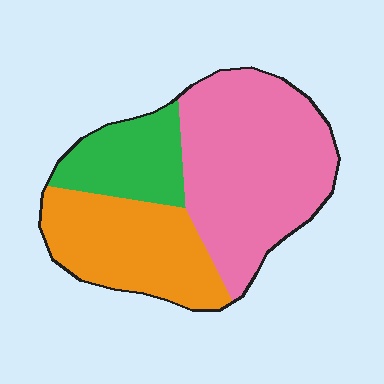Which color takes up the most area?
Pink, at roughly 50%.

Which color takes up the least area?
Green, at roughly 20%.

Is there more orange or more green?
Orange.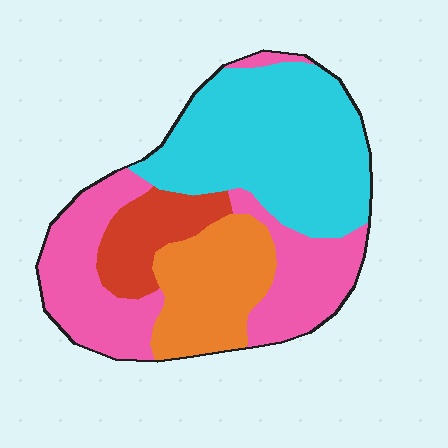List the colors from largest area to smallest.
From largest to smallest: cyan, pink, orange, red.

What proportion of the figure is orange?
Orange covers about 20% of the figure.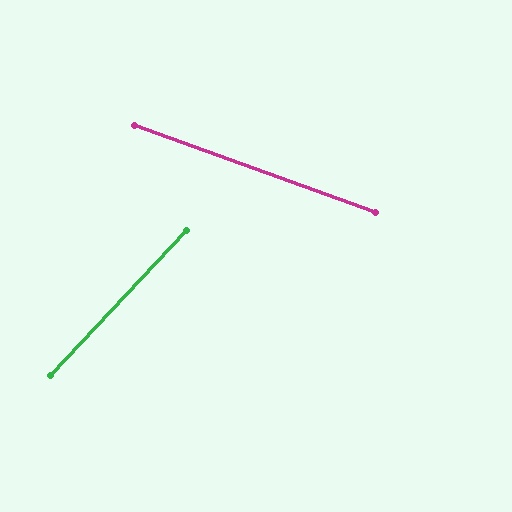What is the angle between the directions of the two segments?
Approximately 67 degrees.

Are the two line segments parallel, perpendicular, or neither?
Neither parallel nor perpendicular — they differ by about 67°.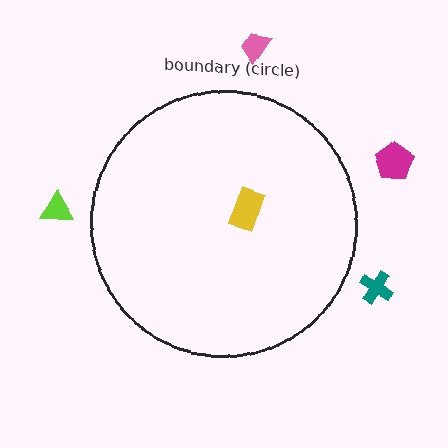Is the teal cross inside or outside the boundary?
Outside.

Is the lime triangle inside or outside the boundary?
Outside.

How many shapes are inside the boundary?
1 inside, 4 outside.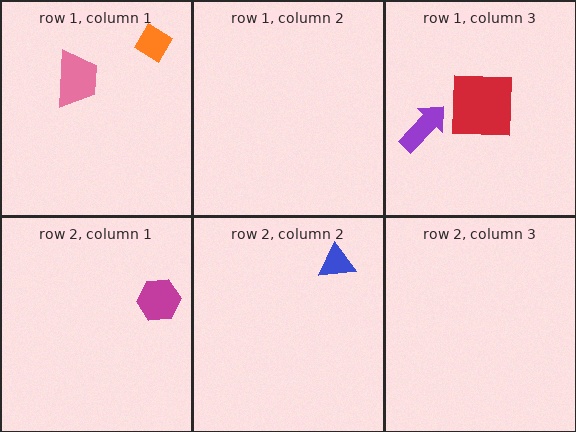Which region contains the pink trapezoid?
The row 1, column 1 region.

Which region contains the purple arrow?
The row 1, column 3 region.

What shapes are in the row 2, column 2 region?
The blue triangle.